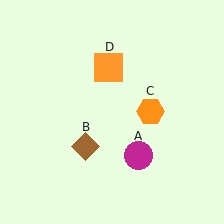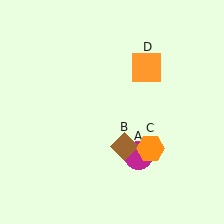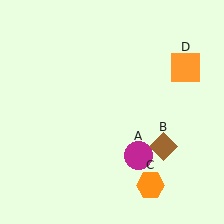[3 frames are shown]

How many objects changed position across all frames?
3 objects changed position: brown diamond (object B), orange hexagon (object C), orange square (object D).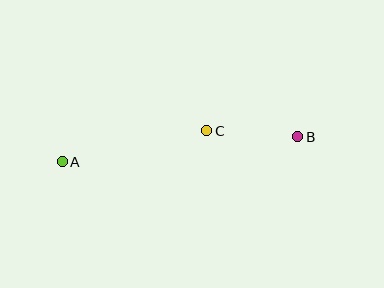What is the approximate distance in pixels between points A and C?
The distance between A and C is approximately 148 pixels.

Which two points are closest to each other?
Points B and C are closest to each other.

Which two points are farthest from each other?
Points A and B are farthest from each other.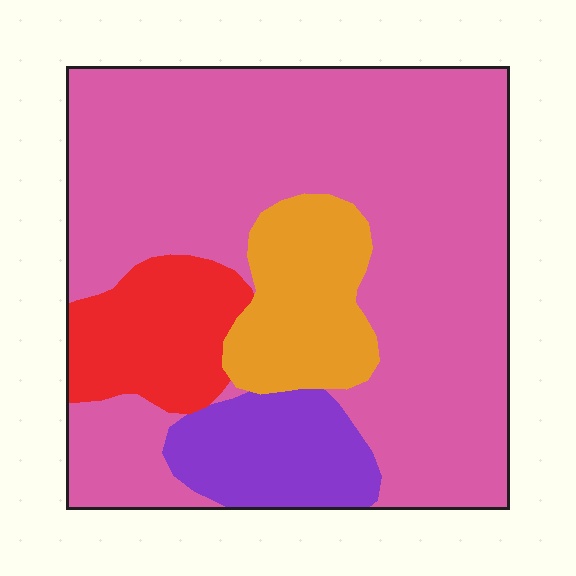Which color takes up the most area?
Pink, at roughly 65%.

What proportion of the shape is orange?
Orange takes up about one eighth (1/8) of the shape.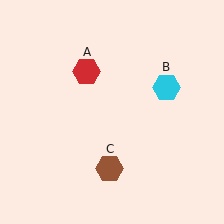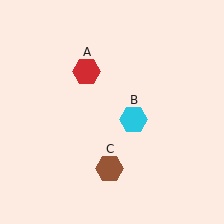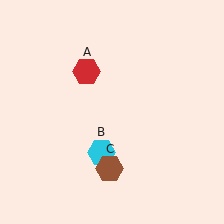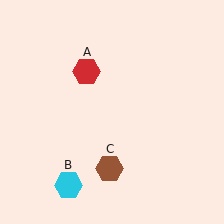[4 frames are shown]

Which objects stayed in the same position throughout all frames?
Red hexagon (object A) and brown hexagon (object C) remained stationary.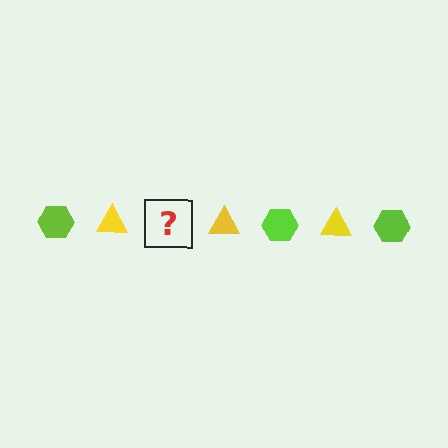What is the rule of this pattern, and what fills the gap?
The rule is that the pattern alternates between lime hexagon and yellow triangle. The gap should be filled with a lime hexagon.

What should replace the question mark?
The question mark should be replaced with a lime hexagon.